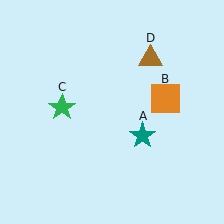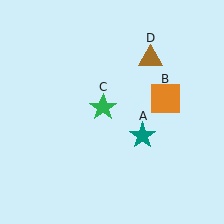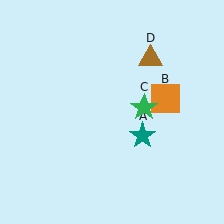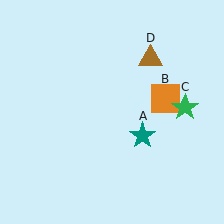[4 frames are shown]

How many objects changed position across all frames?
1 object changed position: green star (object C).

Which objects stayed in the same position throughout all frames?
Teal star (object A) and orange square (object B) and brown triangle (object D) remained stationary.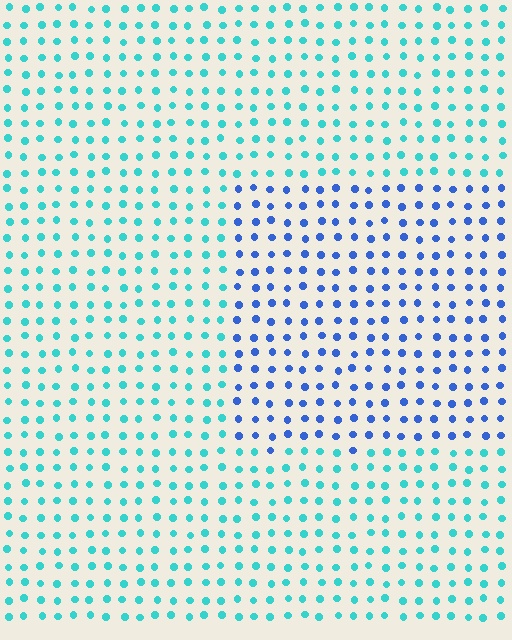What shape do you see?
I see a rectangle.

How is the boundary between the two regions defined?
The boundary is defined purely by a slight shift in hue (about 45 degrees). Spacing, size, and orientation are identical on both sides.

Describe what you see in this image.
The image is filled with small cyan elements in a uniform arrangement. A rectangle-shaped region is visible where the elements are tinted to a slightly different hue, forming a subtle color boundary.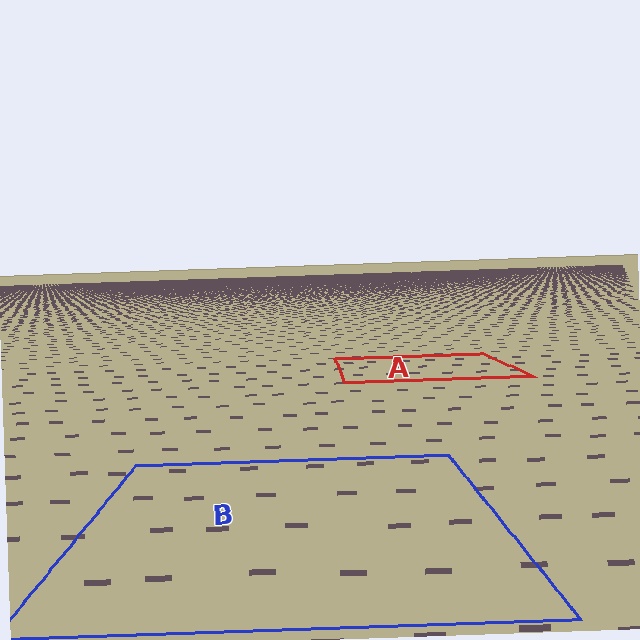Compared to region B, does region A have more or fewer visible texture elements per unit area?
Region A has more texture elements per unit area — they are packed more densely because it is farther away.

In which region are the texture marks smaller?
The texture marks are smaller in region A, because it is farther away.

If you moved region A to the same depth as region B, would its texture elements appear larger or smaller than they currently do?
They would appear larger. At a closer depth, the same texture elements are projected at a bigger on-screen size.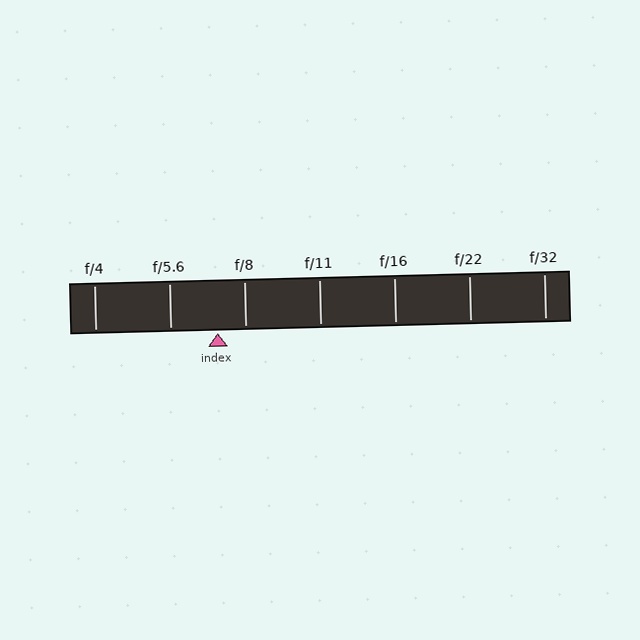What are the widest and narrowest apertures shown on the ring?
The widest aperture shown is f/4 and the narrowest is f/32.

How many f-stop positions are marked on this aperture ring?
There are 7 f-stop positions marked.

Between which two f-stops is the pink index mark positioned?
The index mark is between f/5.6 and f/8.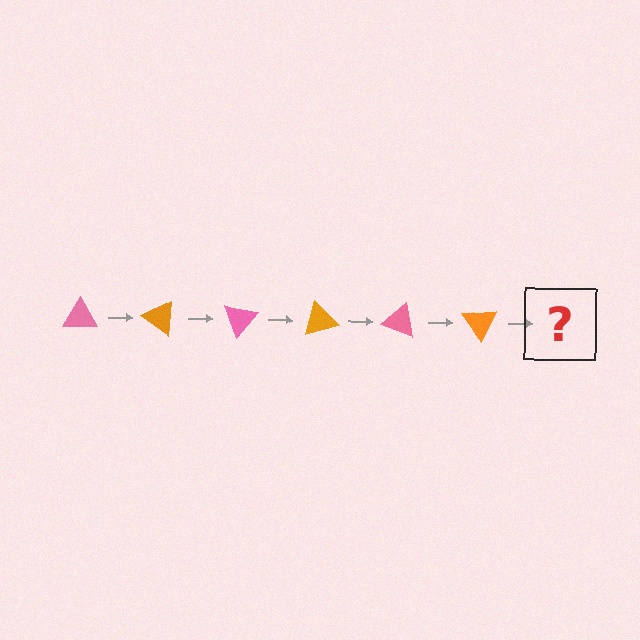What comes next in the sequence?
The next element should be a pink triangle, rotated 210 degrees from the start.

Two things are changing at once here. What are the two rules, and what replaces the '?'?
The two rules are that it rotates 35 degrees each step and the color cycles through pink and orange. The '?' should be a pink triangle, rotated 210 degrees from the start.